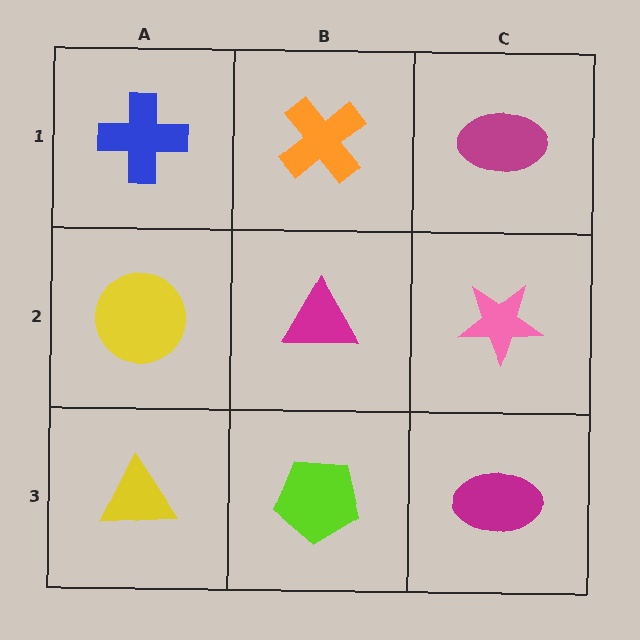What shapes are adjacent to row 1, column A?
A yellow circle (row 2, column A), an orange cross (row 1, column B).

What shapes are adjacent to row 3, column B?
A magenta triangle (row 2, column B), a yellow triangle (row 3, column A), a magenta ellipse (row 3, column C).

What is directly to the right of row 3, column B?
A magenta ellipse.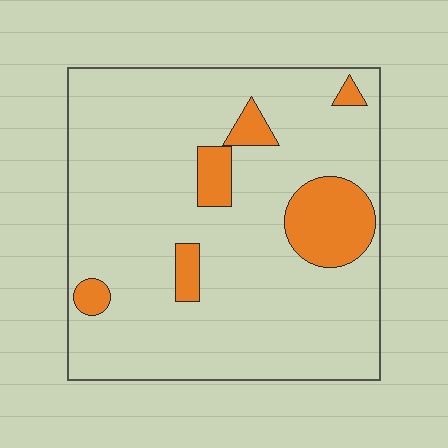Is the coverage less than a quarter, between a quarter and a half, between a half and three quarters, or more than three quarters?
Less than a quarter.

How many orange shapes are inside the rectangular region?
6.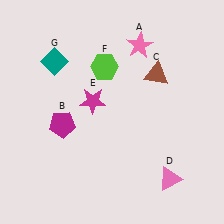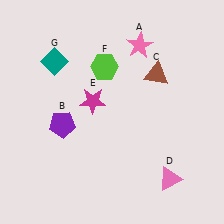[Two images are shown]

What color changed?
The pentagon (B) changed from magenta in Image 1 to purple in Image 2.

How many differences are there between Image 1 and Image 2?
There is 1 difference between the two images.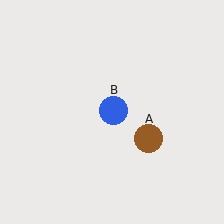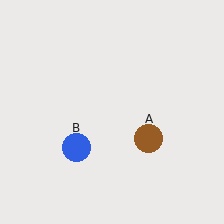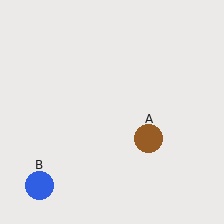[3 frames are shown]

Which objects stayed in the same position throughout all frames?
Brown circle (object A) remained stationary.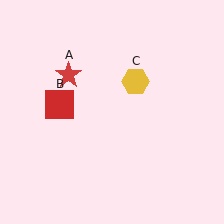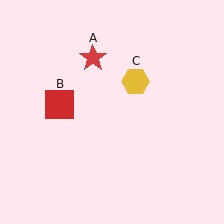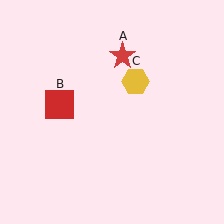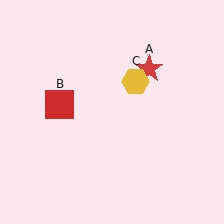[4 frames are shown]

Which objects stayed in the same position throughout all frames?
Red square (object B) and yellow hexagon (object C) remained stationary.